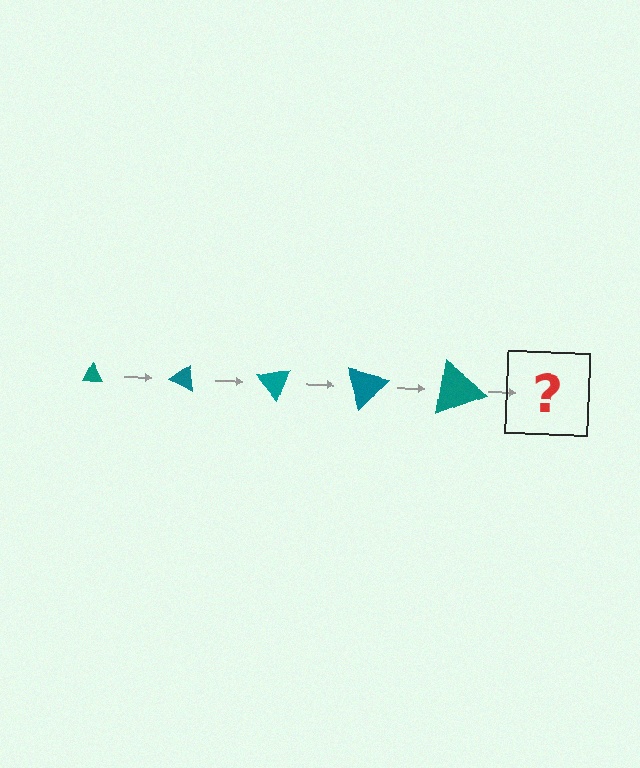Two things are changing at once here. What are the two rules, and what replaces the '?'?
The two rules are that the triangle grows larger each step and it rotates 25 degrees each step. The '?' should be a triangle, larger than the previous one and rotated 125 degrees from the start.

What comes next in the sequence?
The next element should be a triangle, larger than the previous one and rotated 125 degrees from the start.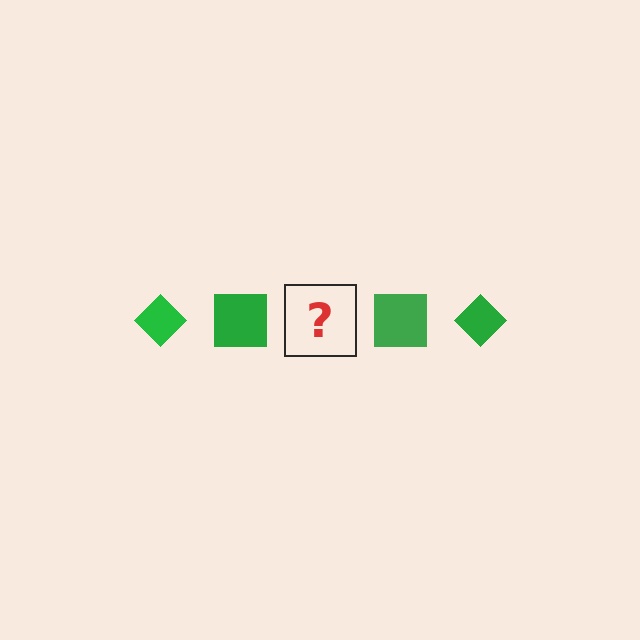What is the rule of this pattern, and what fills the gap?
The rule is that the pattern cycles through diamond, square shapes in green. The gap should be filled with a green diamond.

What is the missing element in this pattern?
The missing element is a green diamond.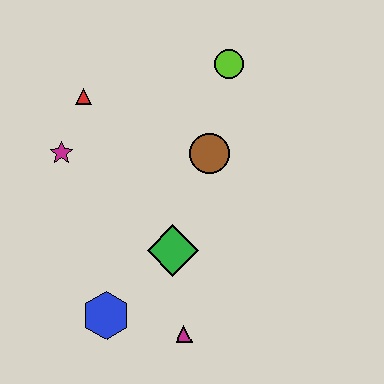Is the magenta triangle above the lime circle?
No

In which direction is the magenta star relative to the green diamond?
The magenta star is to the left of the green diamond.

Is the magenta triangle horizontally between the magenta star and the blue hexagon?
No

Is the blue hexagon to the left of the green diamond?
Yes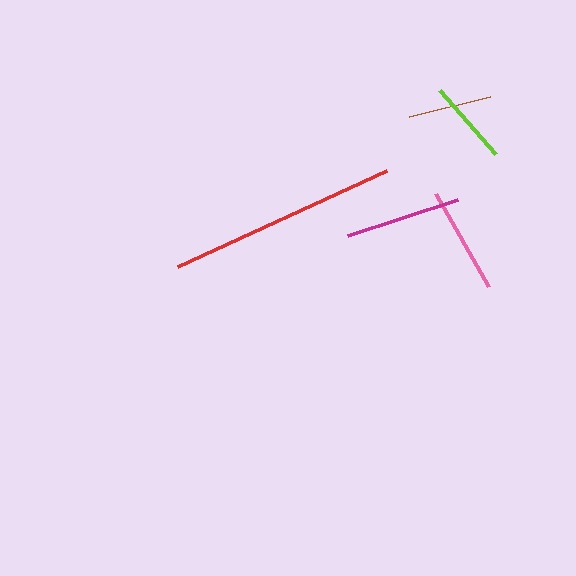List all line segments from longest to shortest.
From longest to shortest: red, magenta, pink, lime, brown.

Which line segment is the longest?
The red line is the longest at approximately 230 pixels.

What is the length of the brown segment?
The brown segment is approximately 83 pixels long.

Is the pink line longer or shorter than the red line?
The red line is longer than the pink line.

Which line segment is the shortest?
The brown line is the shortest at approximately 83 pixels.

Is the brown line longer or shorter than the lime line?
The lime line is longer than the brown line.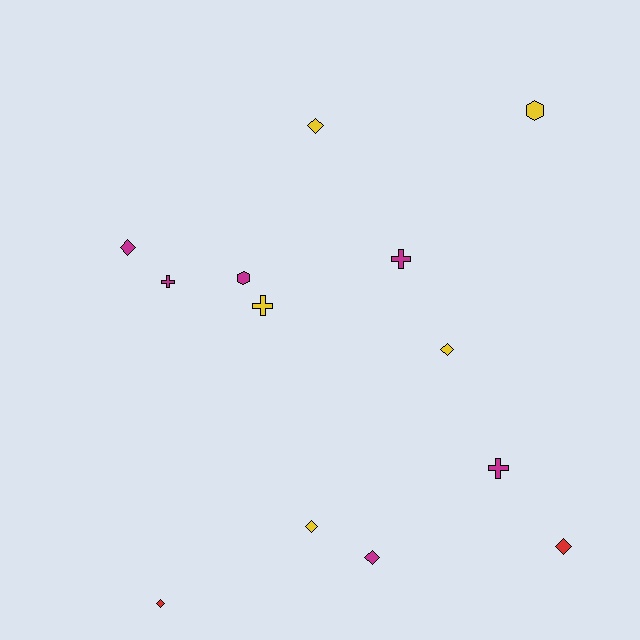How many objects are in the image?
There are 13 objects.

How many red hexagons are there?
There are no red hexagons.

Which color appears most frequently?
Magenta, with 6 objects.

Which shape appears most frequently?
Diamond, with 7 objects.